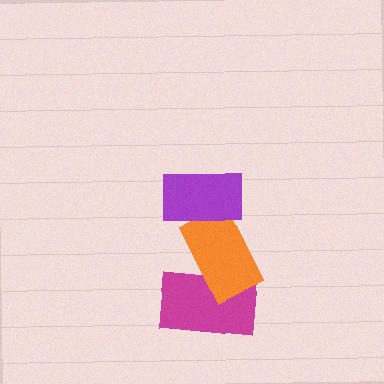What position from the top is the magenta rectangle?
The magenta rectangle is 3rd from the top.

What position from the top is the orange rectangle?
The orange rectangle is 2nd from the top.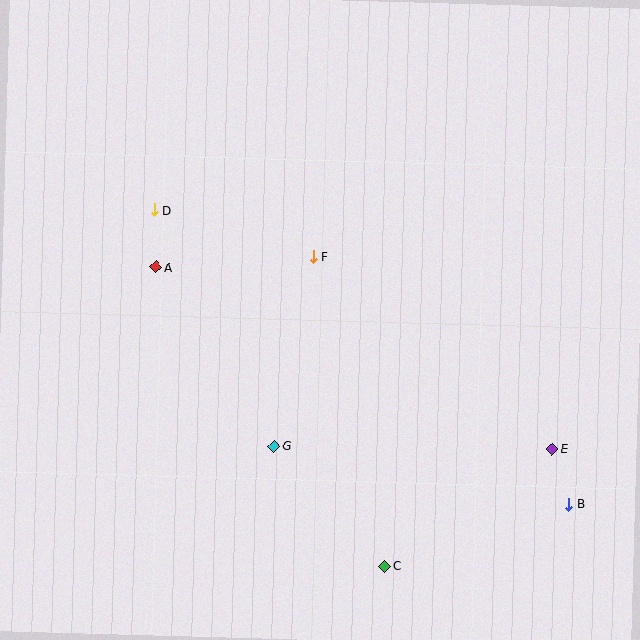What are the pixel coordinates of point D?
Point D is at (154, 210).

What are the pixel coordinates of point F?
Point F is at (313, 257).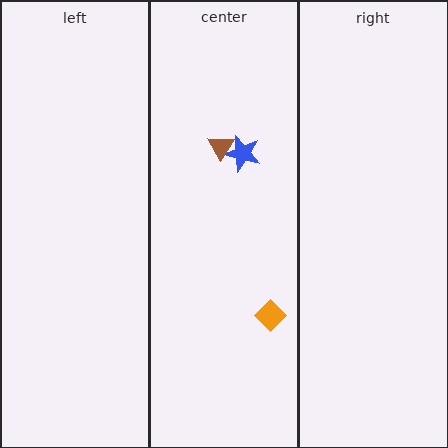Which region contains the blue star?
The center region.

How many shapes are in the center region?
3.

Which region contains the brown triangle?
The center region.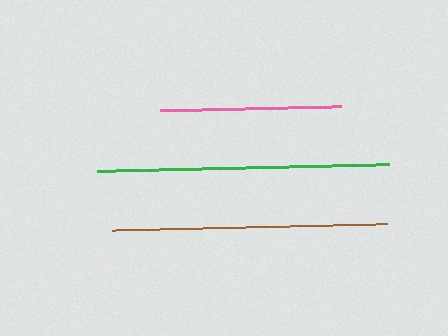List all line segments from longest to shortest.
From longest to shortest: green, brown, pink.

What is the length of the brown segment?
The brown segment is approximately 275 pixels long.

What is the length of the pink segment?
The pink segment is approximately 181 pixels long.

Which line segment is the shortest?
The pink line is the shortest at approximately 181 pixels.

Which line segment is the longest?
The green line is the longest at approximately 293 pixels.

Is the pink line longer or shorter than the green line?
The green line is longer than the pink line.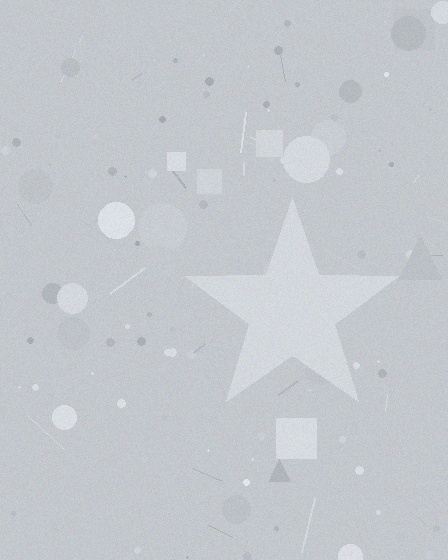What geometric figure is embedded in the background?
A star is embedded in the background.